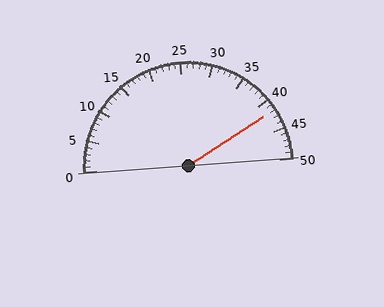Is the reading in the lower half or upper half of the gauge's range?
The reading is in the upper half of the range (0 to 50).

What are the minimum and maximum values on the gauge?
The gauge ranges from 0 to 50.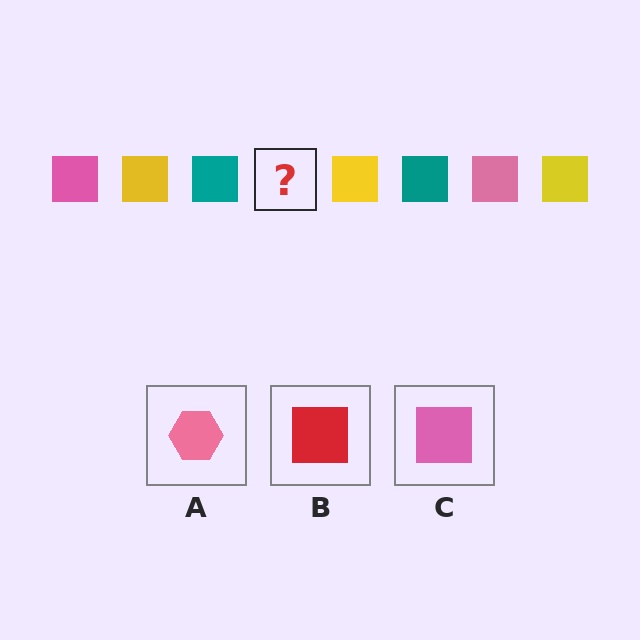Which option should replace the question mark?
Option C.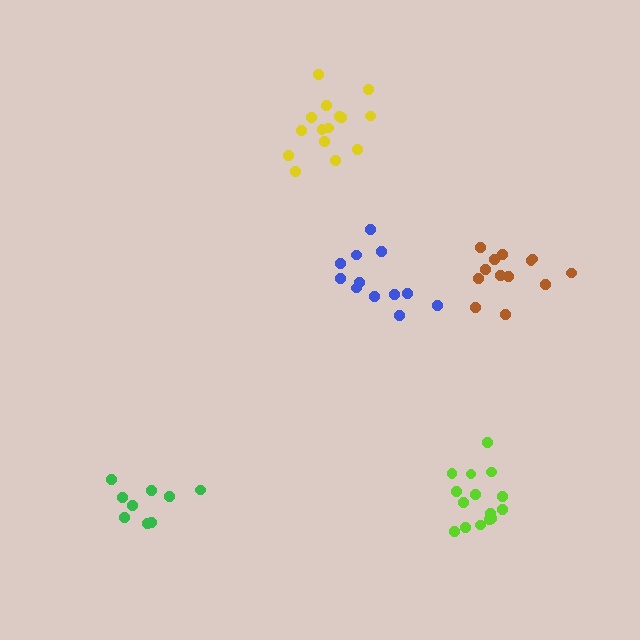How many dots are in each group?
Group 1: 12 dots, Group 2: 15 dots, Group 3: 15 dots, Group 4: 9 dots, Group 5: 13 dots (64 total).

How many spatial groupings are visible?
There are 5 spatial groupings.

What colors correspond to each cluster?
The clusters are colored: blue, lime, yellow, green, brown.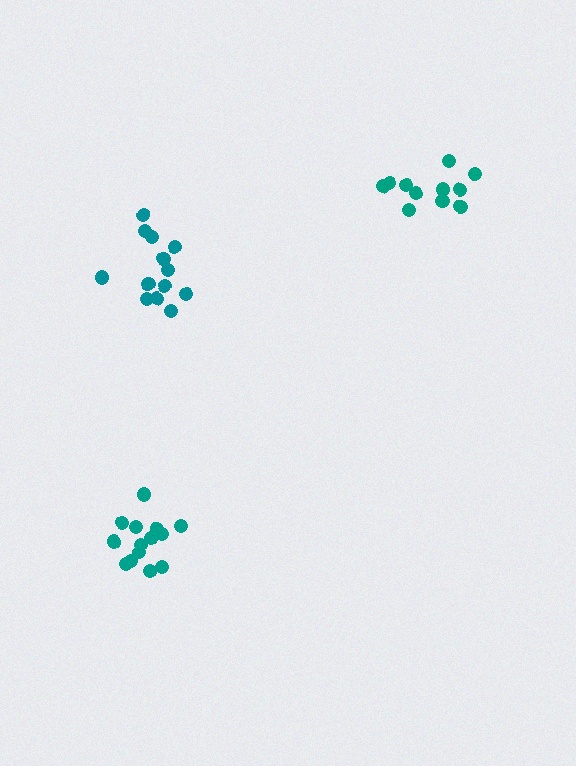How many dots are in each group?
Group 1: 14 dots, Group 2: 11 dots, Group 3: 13 dots (38 total).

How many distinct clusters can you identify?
There are 3 distinct clusters.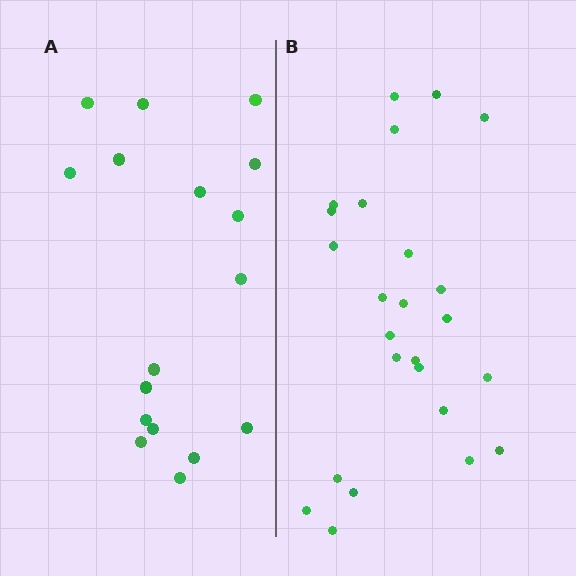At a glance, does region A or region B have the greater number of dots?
Region B (the right region) has more dots.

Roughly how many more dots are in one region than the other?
Region B has roughly 8 or so more dots than region A.